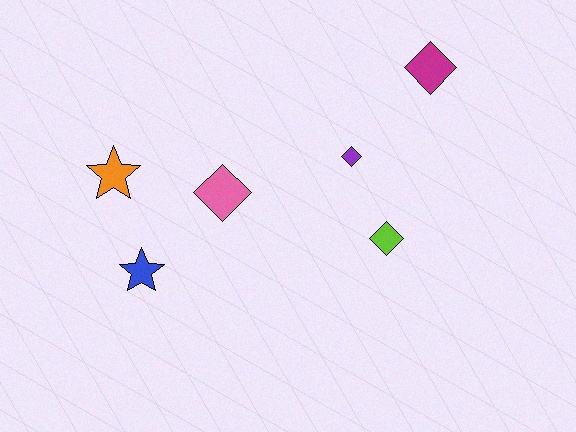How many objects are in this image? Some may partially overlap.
There are 6 objects.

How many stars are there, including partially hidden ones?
There are 2 stars.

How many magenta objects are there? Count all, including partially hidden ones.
There is 1 magenta object.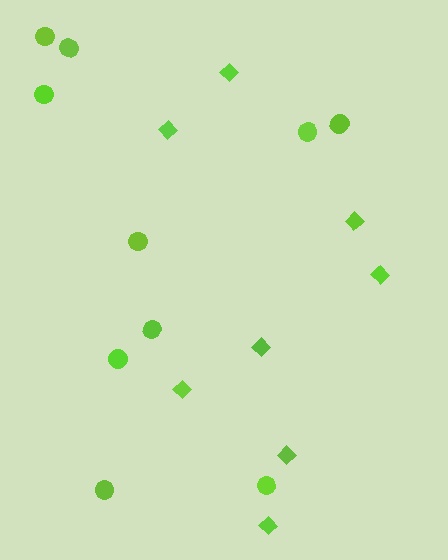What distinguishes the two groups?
There are 2 groups: one group of circles (10) and one group of diamonds (8).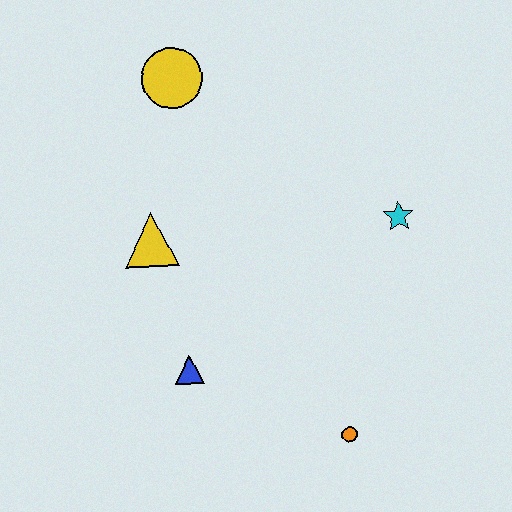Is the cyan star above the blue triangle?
Yes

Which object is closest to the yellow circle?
The yellow triangle is closest to the yellow circle.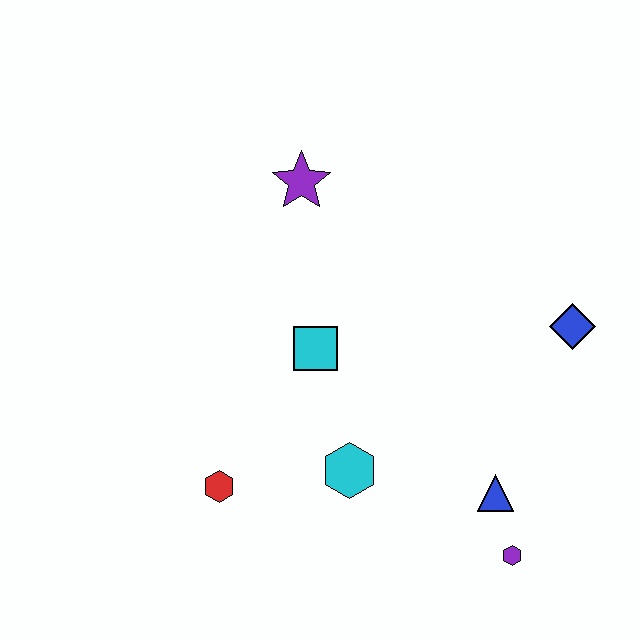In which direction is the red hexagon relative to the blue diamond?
The red hexagon is to the left of the blue diamond.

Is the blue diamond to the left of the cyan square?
No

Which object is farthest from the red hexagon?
The blue diamond is farthest from the red hexagon.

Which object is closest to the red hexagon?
The cyan hexagon is closest to the red hexagon.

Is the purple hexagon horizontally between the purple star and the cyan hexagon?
No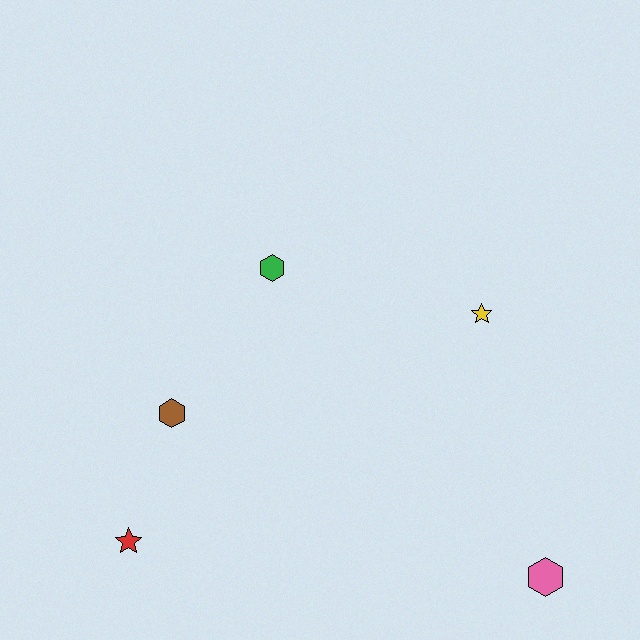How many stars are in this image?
There are 2 stars.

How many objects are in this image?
There are 5 objects.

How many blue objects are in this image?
There are no blue objects.